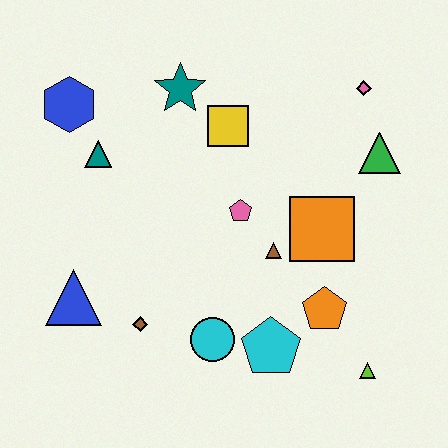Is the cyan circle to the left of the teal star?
No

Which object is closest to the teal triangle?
The blue hexagon is closest to the teal triangle.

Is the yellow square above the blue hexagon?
No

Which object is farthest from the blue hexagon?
The lime triangle is farthest from the blue hexagon.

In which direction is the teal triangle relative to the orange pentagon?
The teal triangle is to the left of the orange pentagon.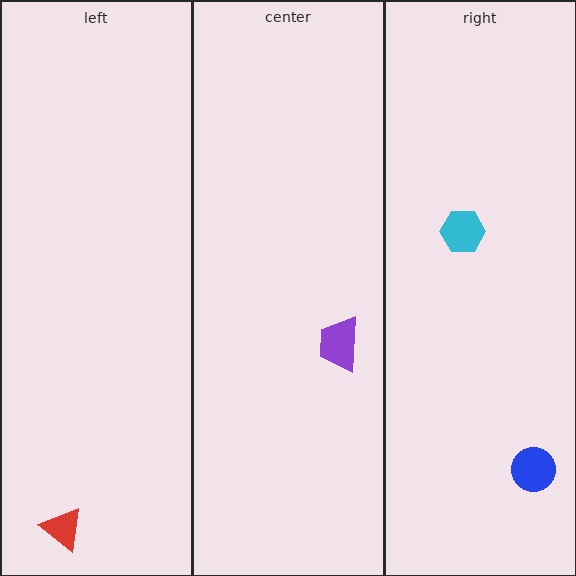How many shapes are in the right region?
2.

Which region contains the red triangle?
The left region.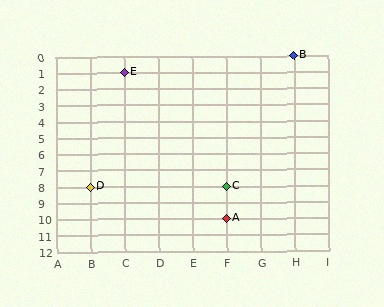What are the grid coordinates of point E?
Point E is at grid coordinates (C, 1).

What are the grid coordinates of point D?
Point D is at grid coordinates (B, 8).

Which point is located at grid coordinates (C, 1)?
Point E is at (C, 1).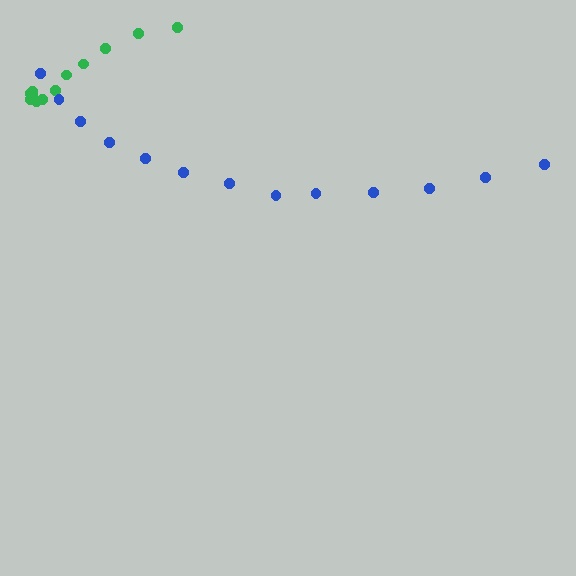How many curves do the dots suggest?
There are 2 distinct paths.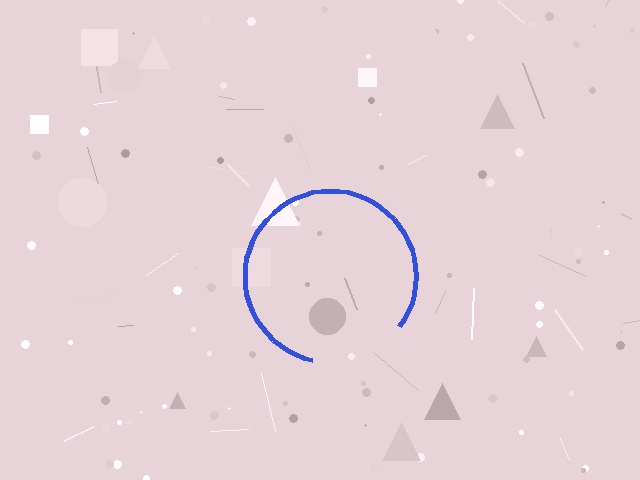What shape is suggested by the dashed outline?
The dashed outline suggests a circle.